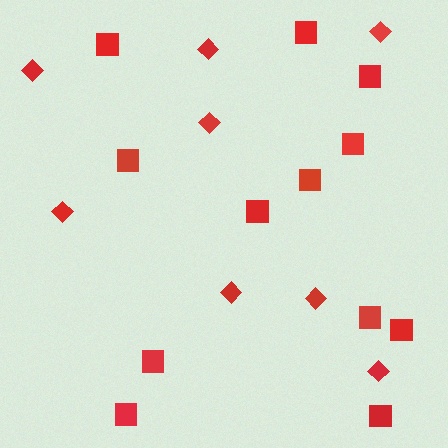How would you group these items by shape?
There are 2 groups: one group of squares (12) and one group of diamonds (8).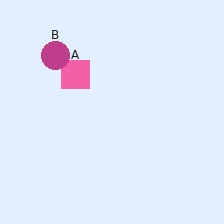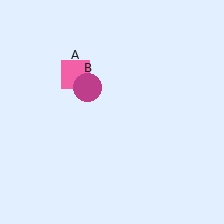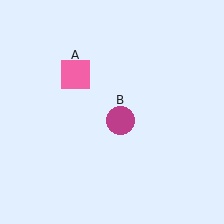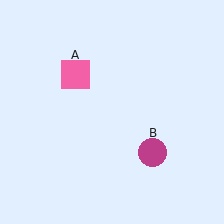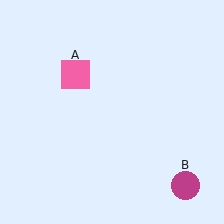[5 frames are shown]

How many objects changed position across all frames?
1 object changed position: magenta circle (object B).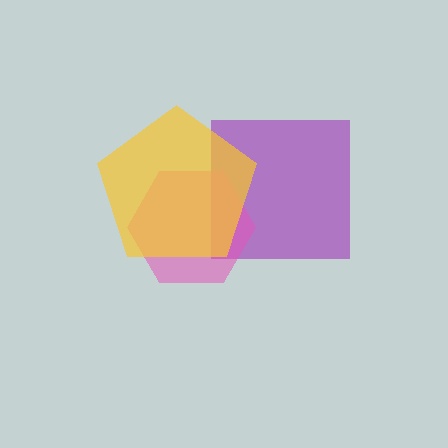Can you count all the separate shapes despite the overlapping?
Yes, there are 3 separate shapes.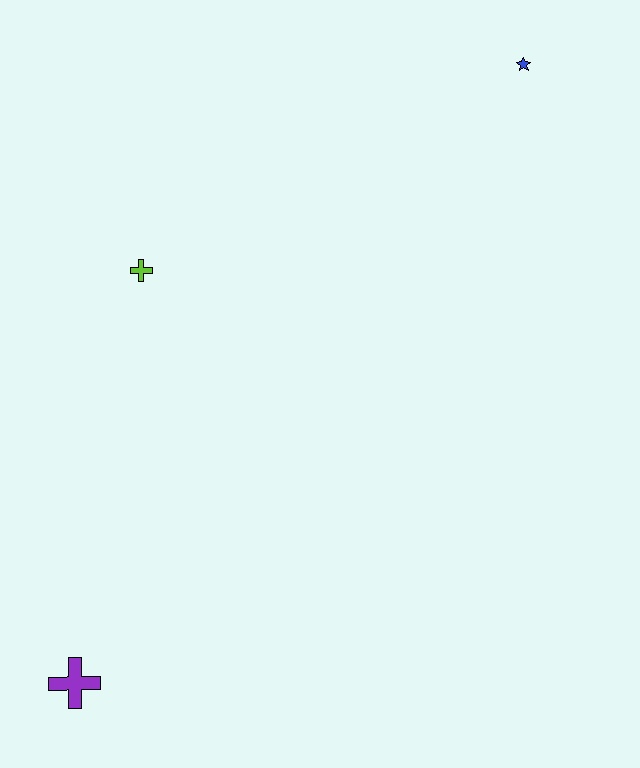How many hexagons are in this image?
There are no hexagons.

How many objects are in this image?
There are 3 objects.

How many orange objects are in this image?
There are no orange objects.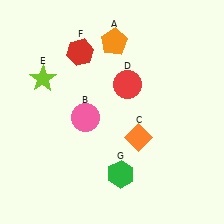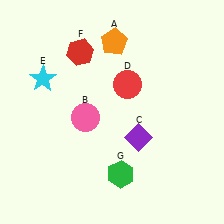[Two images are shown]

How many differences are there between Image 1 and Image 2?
There are 2 differences between the two images.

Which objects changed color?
C changed from orange to purple. E changed from lime to cyan.